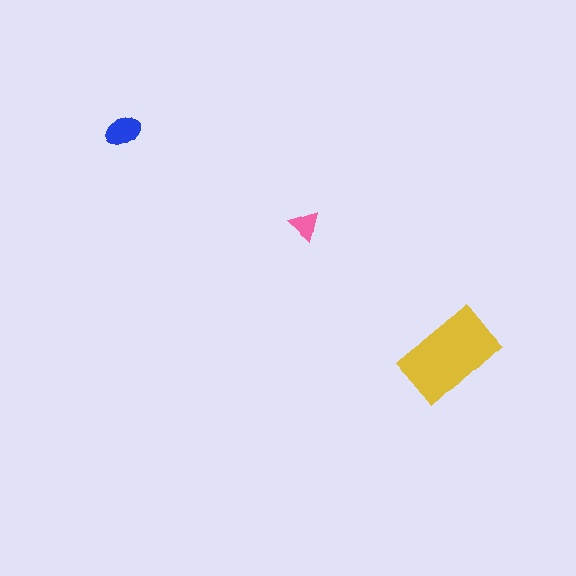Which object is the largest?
The yellow rectangle.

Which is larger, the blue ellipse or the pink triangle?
The blue ellipse.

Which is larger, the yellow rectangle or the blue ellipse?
The yellow rectangle.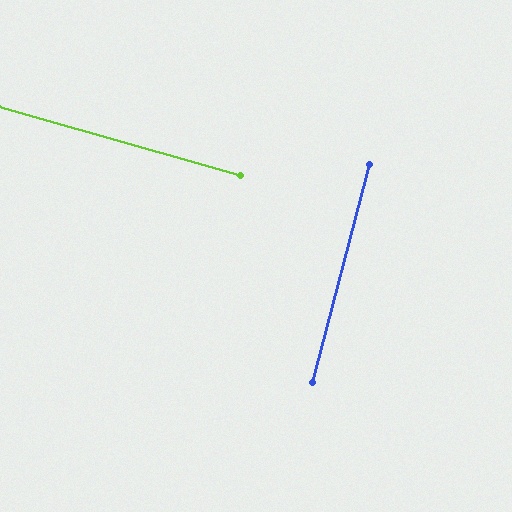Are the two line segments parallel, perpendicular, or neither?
Perpendicular — they meet at approximately 89°.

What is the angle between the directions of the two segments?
Approximately 89 degrees.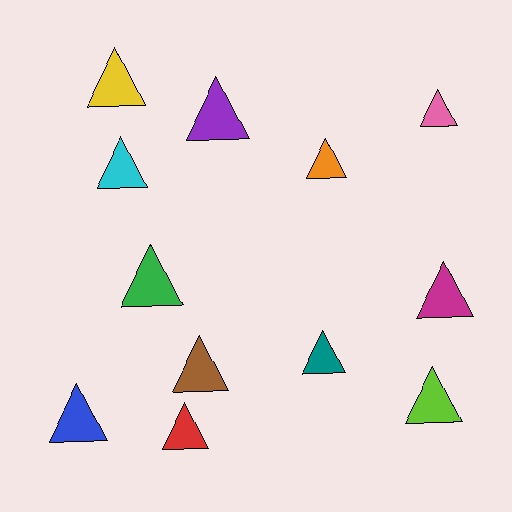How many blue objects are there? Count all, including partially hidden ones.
There is 1 blue object.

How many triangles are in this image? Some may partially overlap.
There are 12 triangles.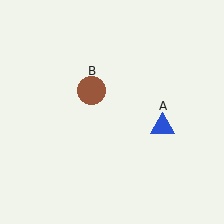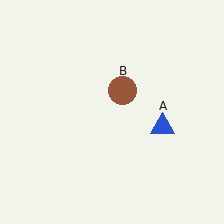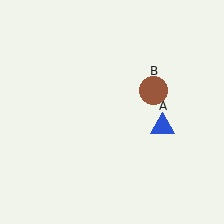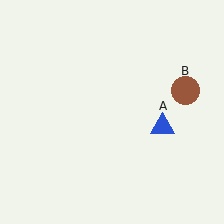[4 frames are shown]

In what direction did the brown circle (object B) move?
The brown circle (object B) moved right.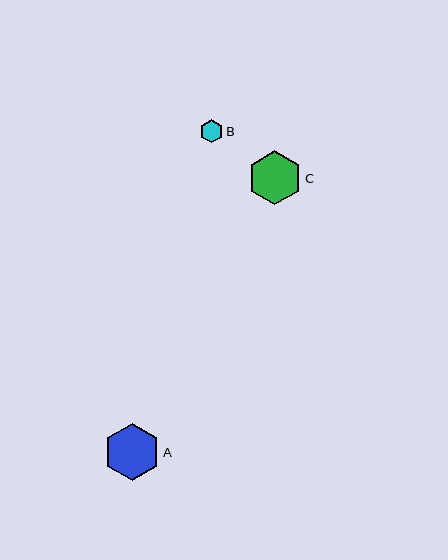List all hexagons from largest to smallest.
From largest to smallest: A, C, B.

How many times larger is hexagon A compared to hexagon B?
Hexagon A is approximately 2.5 times the size of hexagon B.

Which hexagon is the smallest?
Hexagon B is the smallest with a size of approximately 23 pixels.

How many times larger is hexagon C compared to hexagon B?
Hexagon C is approximately 2.4 times the size of hexagon B.